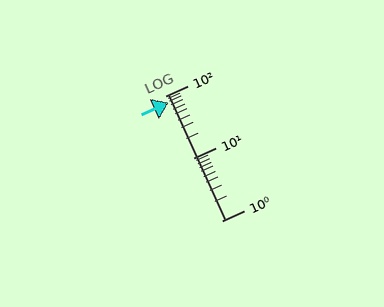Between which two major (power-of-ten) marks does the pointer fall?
The pointer is between 10 and 100.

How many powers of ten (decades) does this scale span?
The scale spans 2 decades, from 1 to 100.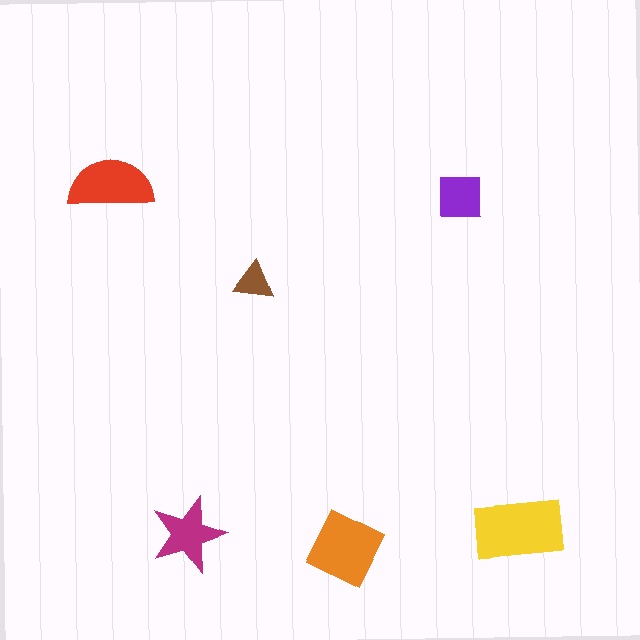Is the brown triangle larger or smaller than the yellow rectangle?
Smaller.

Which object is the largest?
The yellow rectangle.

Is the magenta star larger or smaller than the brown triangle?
Larger.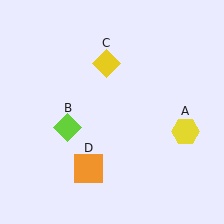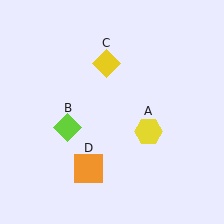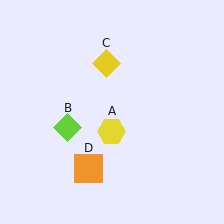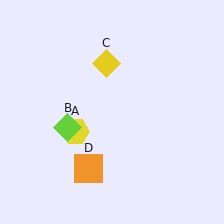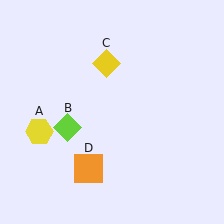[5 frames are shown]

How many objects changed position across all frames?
1 object changed position: yellow hexagon (object A).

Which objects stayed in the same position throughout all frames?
Lime diamond (object B) and yellow diamond (object C) and orange square (object D) remained stationary.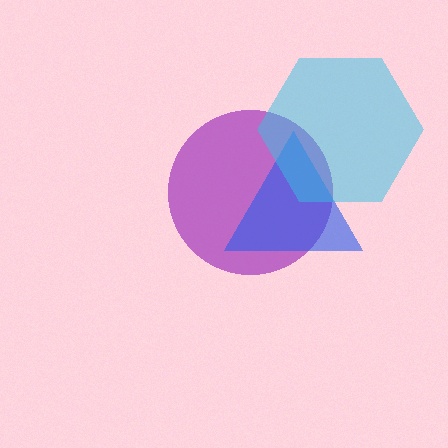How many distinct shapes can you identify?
There are 3 distinct shapes: a purple circle, a blue triangle, a cyan hexagon.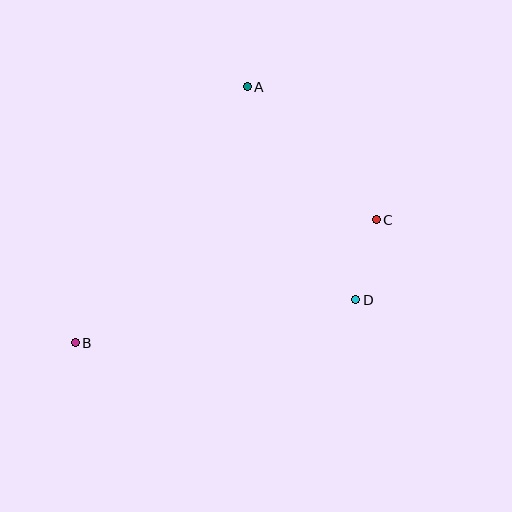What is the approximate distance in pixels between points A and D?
The distance between A and D is approximately 239 pixels.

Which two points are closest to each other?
Points C and D are closest to each other.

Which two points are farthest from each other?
Points B and C are farthest from each other.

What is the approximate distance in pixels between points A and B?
The distance between A and B is approximately 308 pixels.